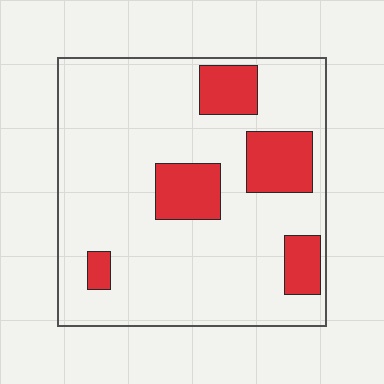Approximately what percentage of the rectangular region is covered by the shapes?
Approximately 20%.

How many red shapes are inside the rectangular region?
5.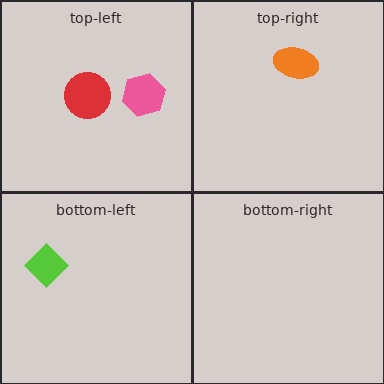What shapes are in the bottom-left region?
The lime diamond.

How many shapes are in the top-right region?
1.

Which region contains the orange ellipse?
The top-right region.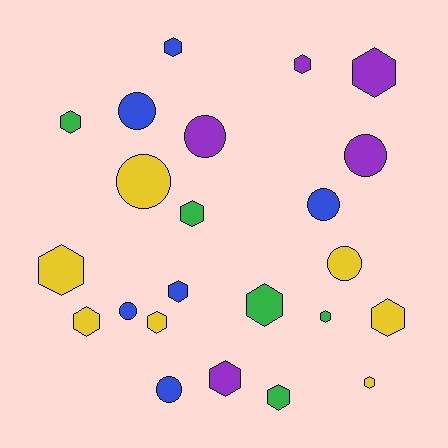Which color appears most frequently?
Yellow, with 7 objects.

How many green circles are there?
There are no green circles.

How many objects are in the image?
There are 23 objects.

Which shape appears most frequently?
Hexagon, with 15 objects.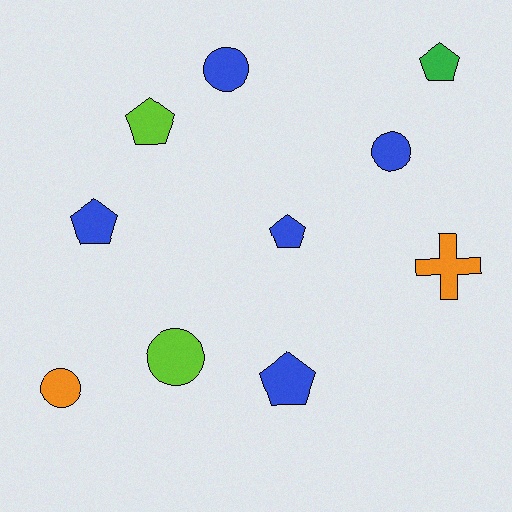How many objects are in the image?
There are 10 objects.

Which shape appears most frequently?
Pentagon, with 5 objects.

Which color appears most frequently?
Blue, with 5 objects.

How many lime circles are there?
There is 1 lime circle.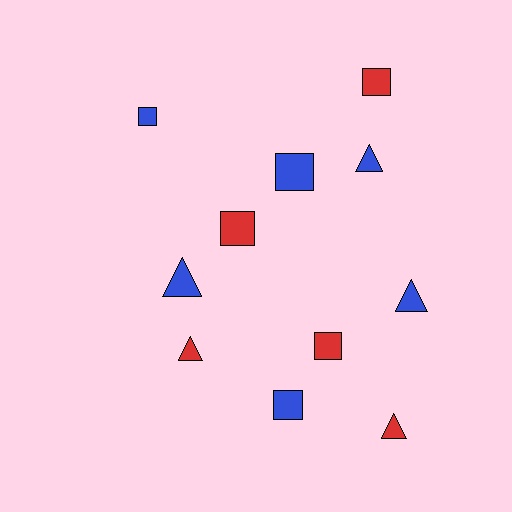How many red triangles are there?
There are 2 red triangles.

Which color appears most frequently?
Blue, with 6 objects.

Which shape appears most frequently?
Square, with 6 objects.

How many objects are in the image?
There are 11 objects.